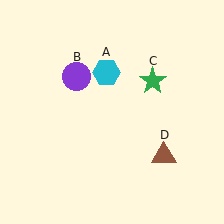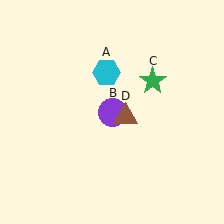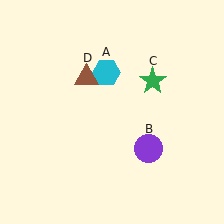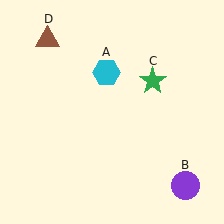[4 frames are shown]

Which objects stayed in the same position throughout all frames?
Cyan hexagon (object A) and green star (object C) remained stationary.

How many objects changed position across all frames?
2 objects changed position: purple circle (object B), brown triangle (object D).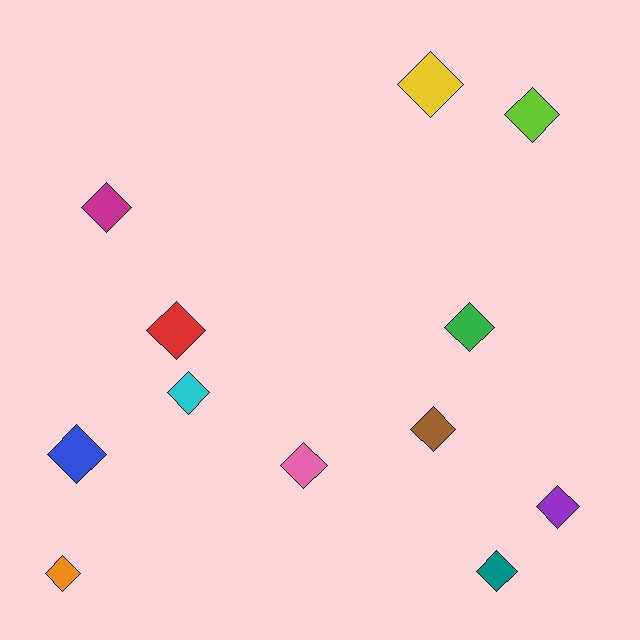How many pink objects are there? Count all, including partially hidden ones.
There is 1 pink object.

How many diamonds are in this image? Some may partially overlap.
There are 12 diamonds.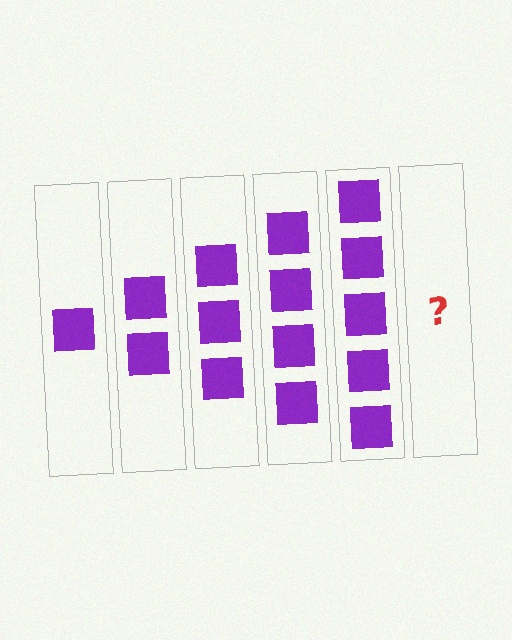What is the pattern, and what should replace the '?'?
The pattern is that each step adds one more square. The '?' should be 6 squares.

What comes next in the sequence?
The next element should be 6 squares.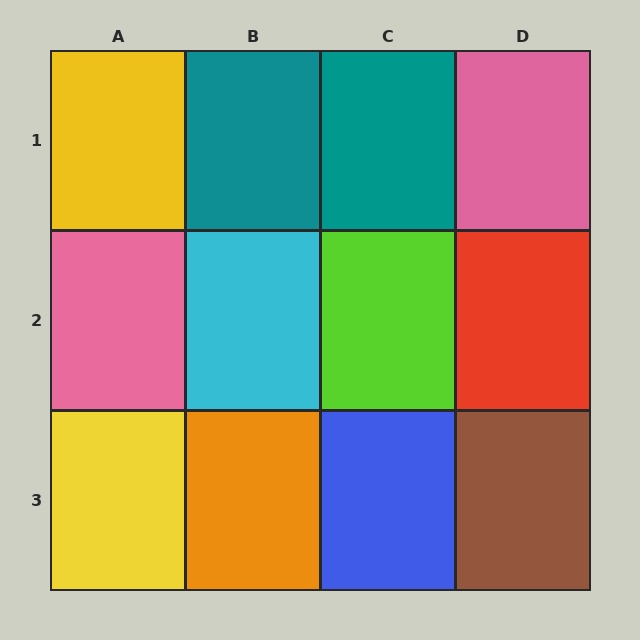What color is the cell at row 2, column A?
Pink.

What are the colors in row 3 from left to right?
Yellow, orange, blue, brown.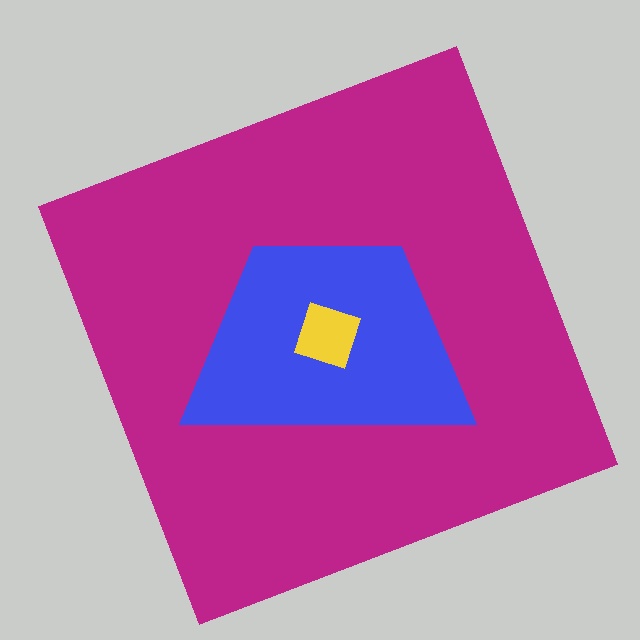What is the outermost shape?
The magenta square.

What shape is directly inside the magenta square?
The blue trapezoid.